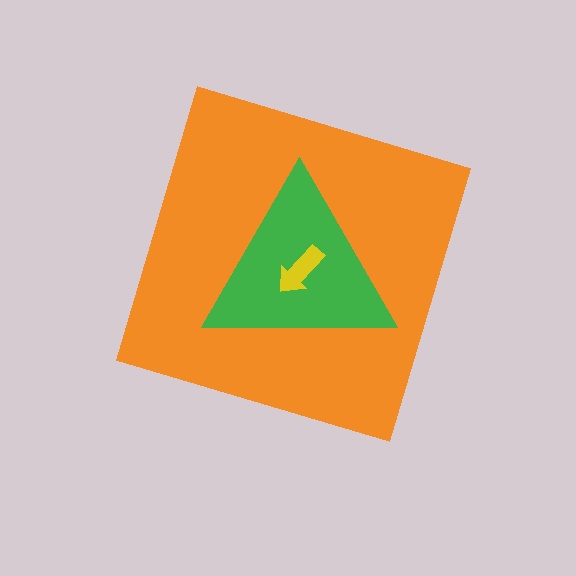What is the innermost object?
The yellow arrow.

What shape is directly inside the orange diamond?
The green triangle.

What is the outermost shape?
The orange diamond.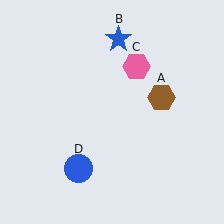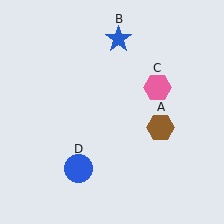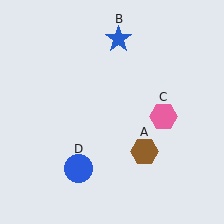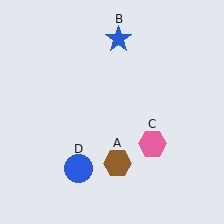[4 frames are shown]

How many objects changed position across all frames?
2 objects changed position: brown hexagon (object A), pink hexagon (object C).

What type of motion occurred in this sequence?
The brown hexagon (object A), pink hexagon (object C) rotated clockwise around the center of the scene.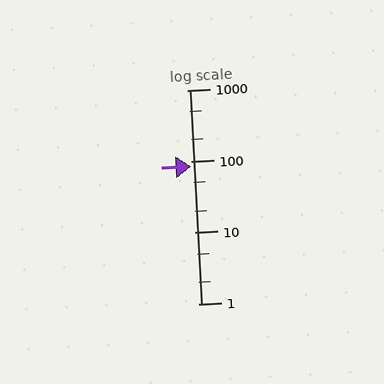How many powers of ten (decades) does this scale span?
The scale spans 3 decades, from 1 to 1000.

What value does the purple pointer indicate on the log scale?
The pointer indicates approximately 84.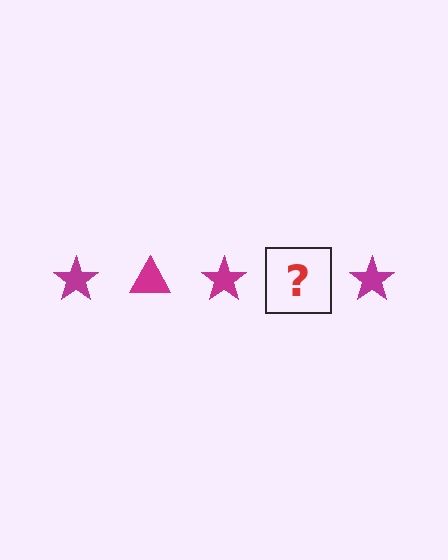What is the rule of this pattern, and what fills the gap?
The rule is that the pattern cycles through star, triangle shapes in magenta. The gap should be filled with a magenta triangle.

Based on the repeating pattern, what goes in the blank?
The blank should be a magenta triangle.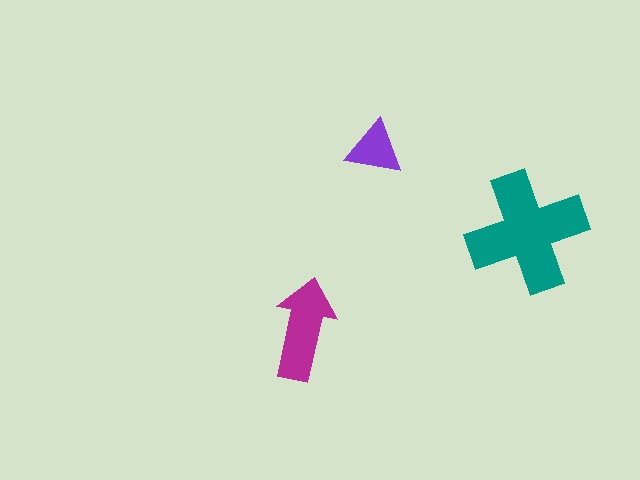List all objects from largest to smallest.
The teal cross, the magenta arrow, the purple triangle.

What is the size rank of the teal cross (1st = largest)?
1st.